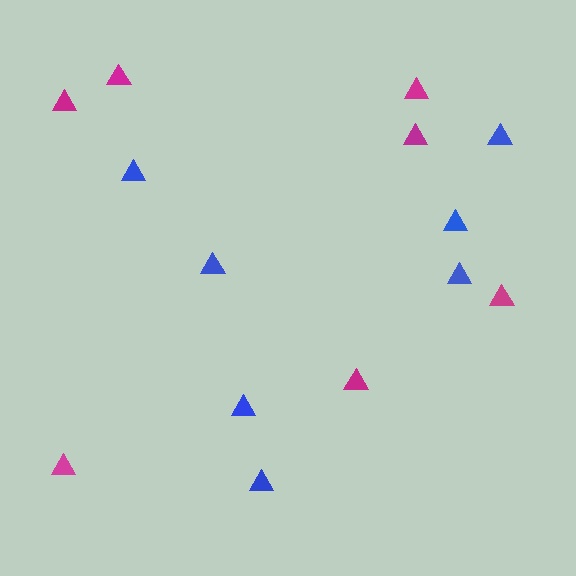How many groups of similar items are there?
There are 2 groups: one group of blue triangles (7) and one group of magenta triangles (7).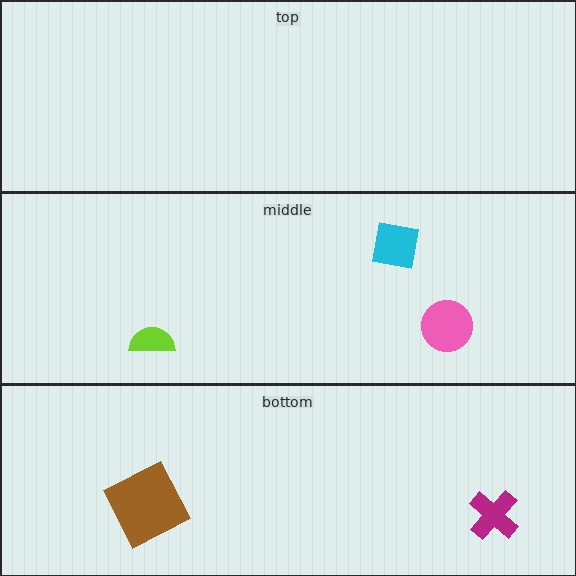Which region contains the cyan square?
The middle region.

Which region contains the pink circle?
The middle region.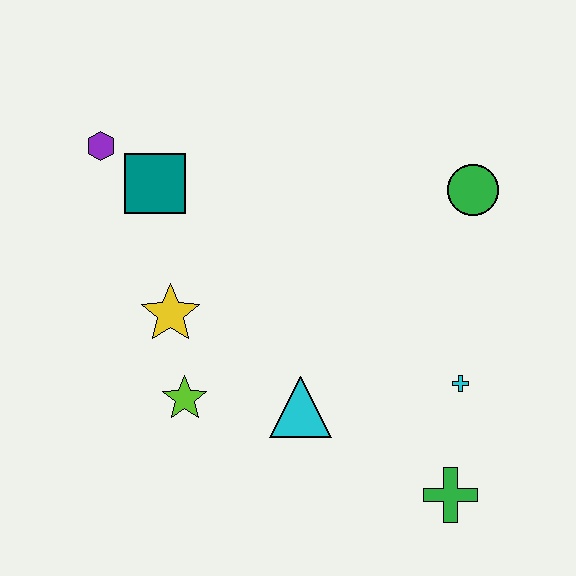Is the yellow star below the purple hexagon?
Yes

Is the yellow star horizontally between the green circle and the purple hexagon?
Yes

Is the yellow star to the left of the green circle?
Yes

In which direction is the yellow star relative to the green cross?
The yellow star is to the left of the green cross.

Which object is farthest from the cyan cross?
The purple hexagon is farthest from the cyan cross.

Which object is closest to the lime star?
The yellow star is closest to the lime star.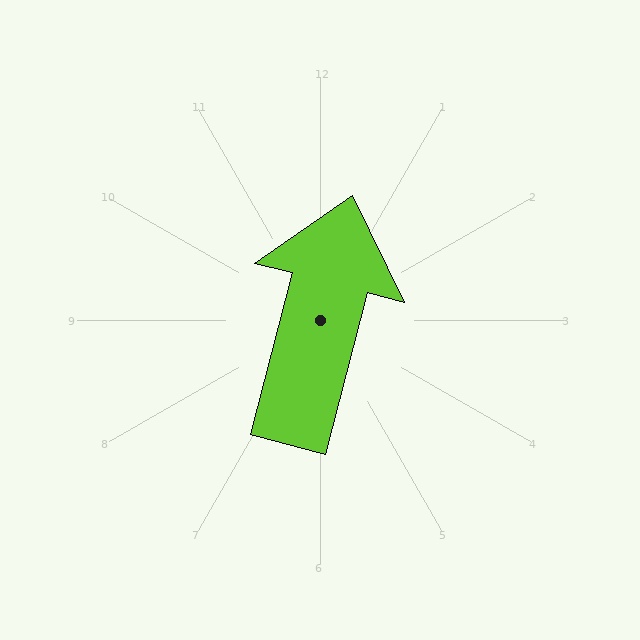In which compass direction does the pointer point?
North.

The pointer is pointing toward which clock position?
Roughly 12 o'clock.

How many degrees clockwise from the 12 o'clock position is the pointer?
Approximately 15 degrees.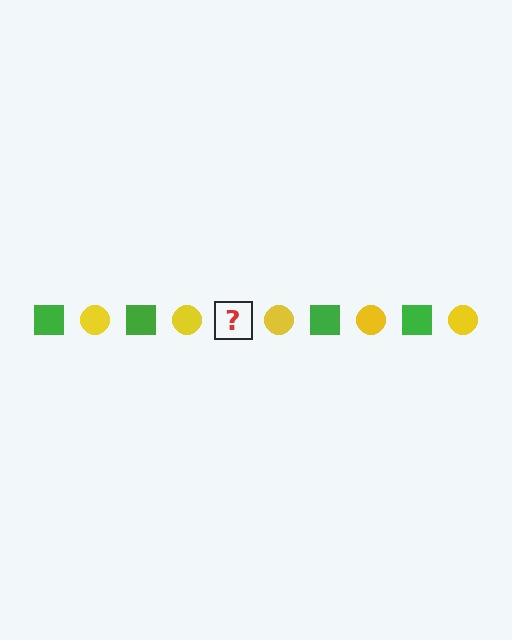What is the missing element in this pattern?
The missing element is a green square.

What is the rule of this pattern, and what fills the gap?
The rule is that the pattern alternates between green square and yellow circle. The gap should be filled with a green square.